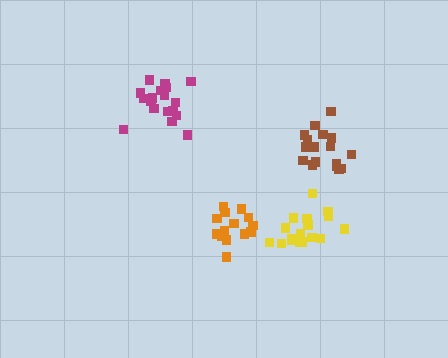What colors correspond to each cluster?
The clusters are colored: yellow, orange, brown, magenta.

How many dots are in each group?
Group 1: 17 dots, Group 2: 14 dots, Group 3: 17 dots, Group 4: 18 dots (66 total).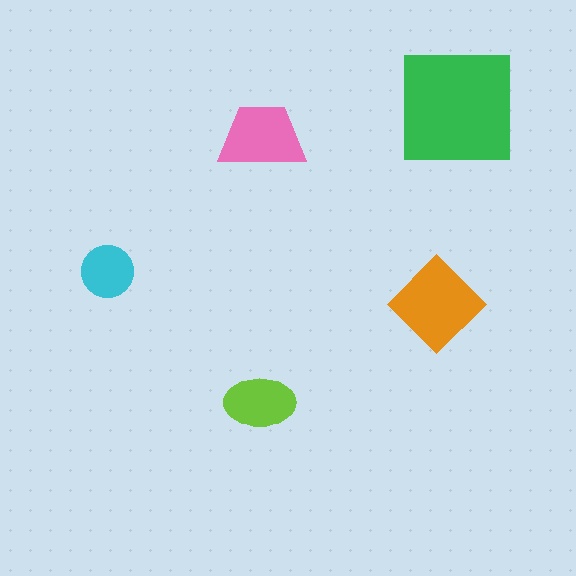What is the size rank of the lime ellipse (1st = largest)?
4th.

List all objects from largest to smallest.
The green square, the orange diamond, the pink trapezoid, the lime ellipse, the cyan circle.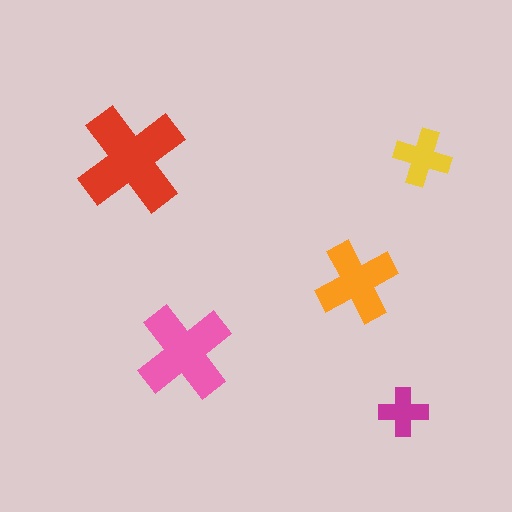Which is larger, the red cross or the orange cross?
The red one.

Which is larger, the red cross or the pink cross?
The red one.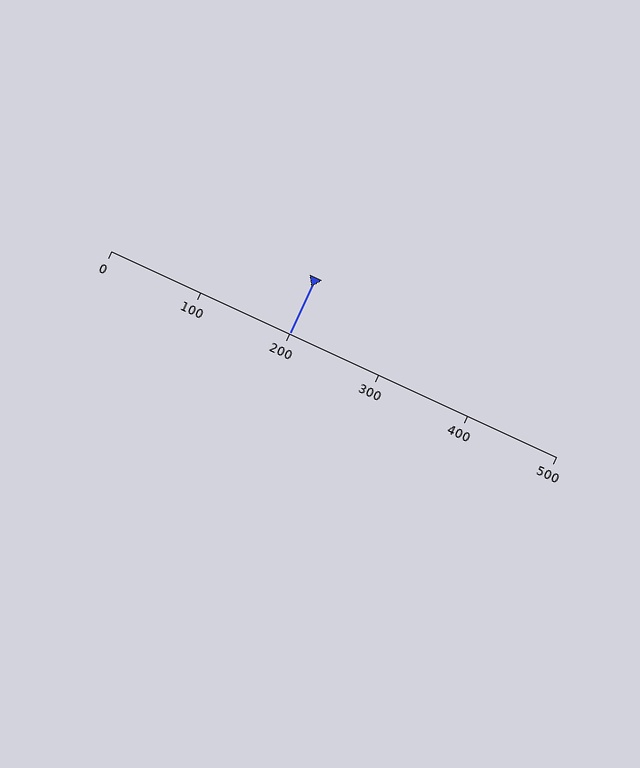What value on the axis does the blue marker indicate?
The marker indicates approximately 200.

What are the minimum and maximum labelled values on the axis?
The axis runs from 0 to 500.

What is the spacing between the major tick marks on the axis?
The major ticks are spaced 100 apart.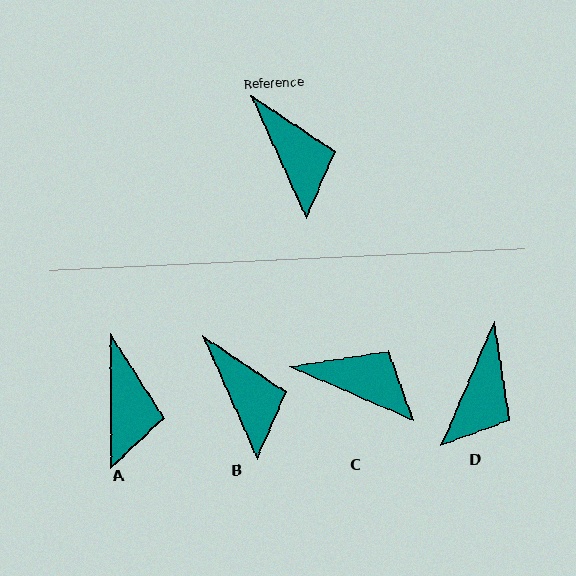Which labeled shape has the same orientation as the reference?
B.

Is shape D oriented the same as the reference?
No, it is off by about 47 degrees.